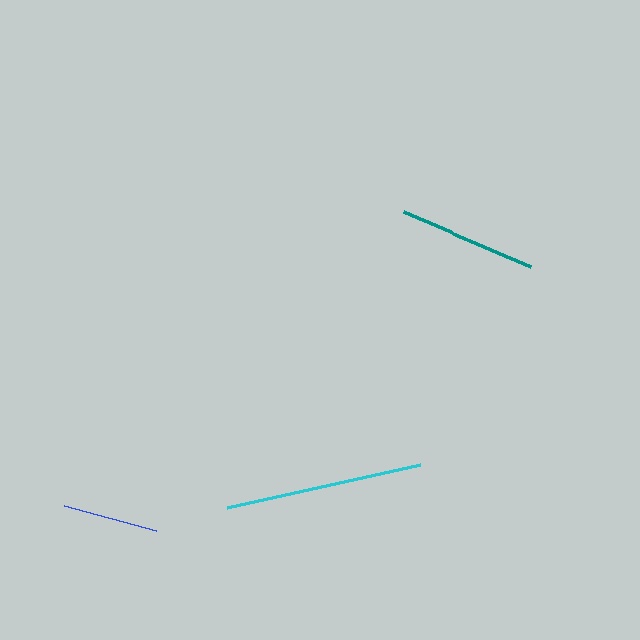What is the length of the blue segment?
The blue segment is approximately 95 pixels long.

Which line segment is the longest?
The cyan line is the longest at approximately 198 pixels.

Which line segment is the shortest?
The blue line is the shortest at approximately 95 pixels.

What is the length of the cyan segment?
The cyan segment is approximately 198 pixels long.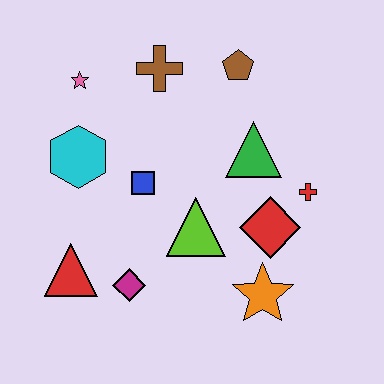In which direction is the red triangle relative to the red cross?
The red triangle is to the left of the red cross.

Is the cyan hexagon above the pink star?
No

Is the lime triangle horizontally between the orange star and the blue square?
Yes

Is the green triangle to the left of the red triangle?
No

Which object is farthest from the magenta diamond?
The brown pentagon is farthest from the magenta diamond.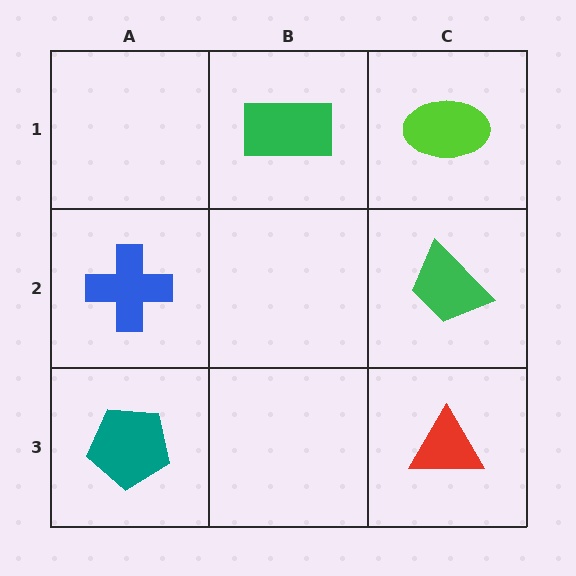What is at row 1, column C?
A lime ellipse.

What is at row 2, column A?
A blue cross.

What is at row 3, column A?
A teal pentagon.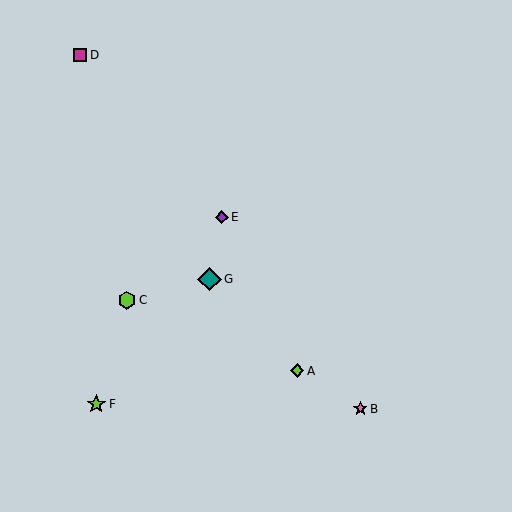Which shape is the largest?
The teal diamond (labeled G) is the largest.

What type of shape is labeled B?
Shape B is a pink star.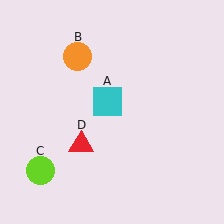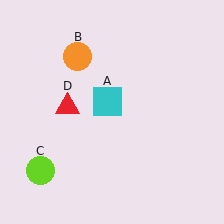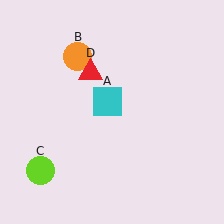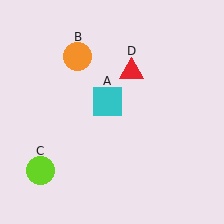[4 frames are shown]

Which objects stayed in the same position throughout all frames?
Cyan square (object A) and orange circle (object B) and lime circle (object C) remained stationary.